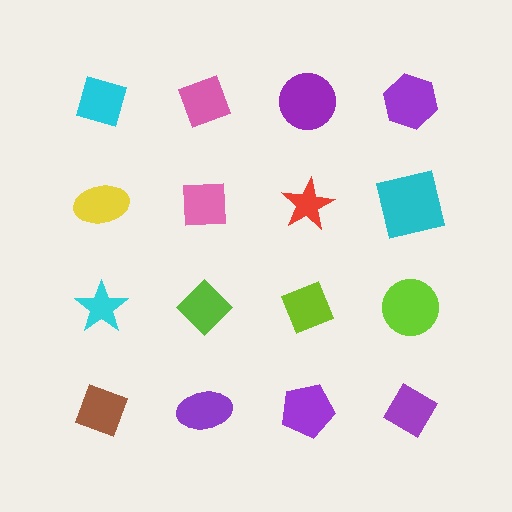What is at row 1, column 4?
A purple hexagon.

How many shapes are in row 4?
4 shapes.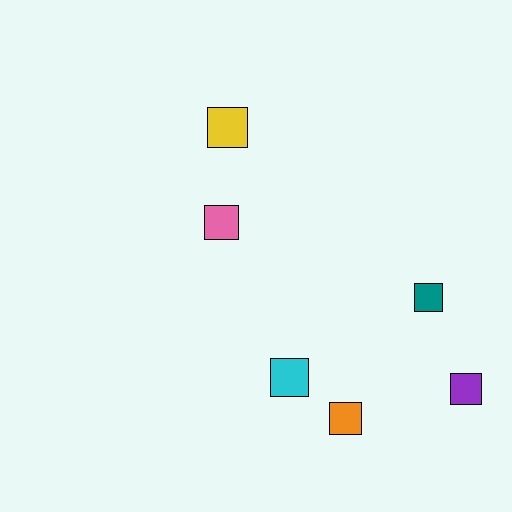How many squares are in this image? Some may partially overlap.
There are 6 squares.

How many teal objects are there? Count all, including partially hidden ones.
There is 1 teal object.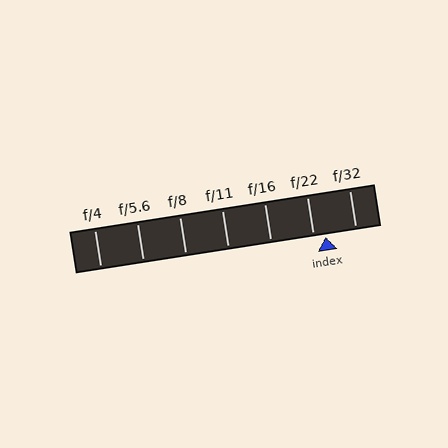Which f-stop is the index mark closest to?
The index mark is closest to f/22.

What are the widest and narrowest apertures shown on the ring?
The widest aperture shown is f/4 and the narrowest is f/32.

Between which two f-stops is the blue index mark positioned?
The index mark is between f/22 and f/32.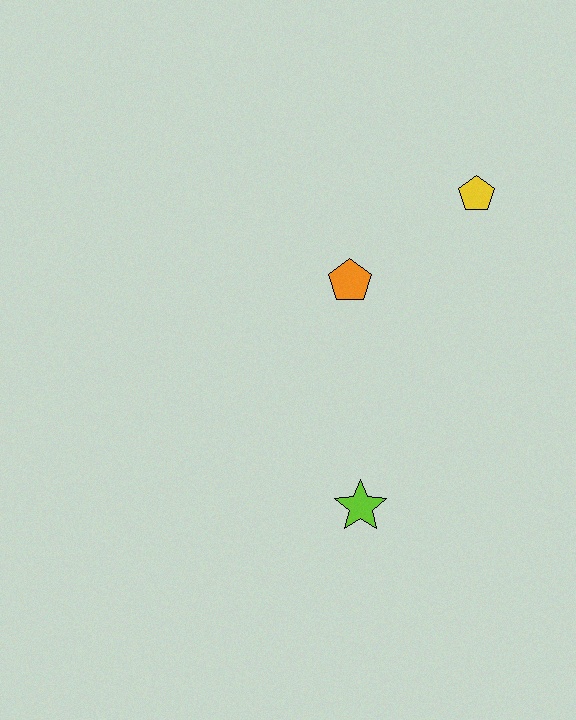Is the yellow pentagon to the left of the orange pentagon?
No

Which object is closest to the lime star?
The orange pentagon is closest to the lime star.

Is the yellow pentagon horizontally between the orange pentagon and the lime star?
No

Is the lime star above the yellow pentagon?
No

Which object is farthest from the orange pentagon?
The lime star is farthest from the orange pentagon.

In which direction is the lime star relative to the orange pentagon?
The lime star is below the orange pentagon.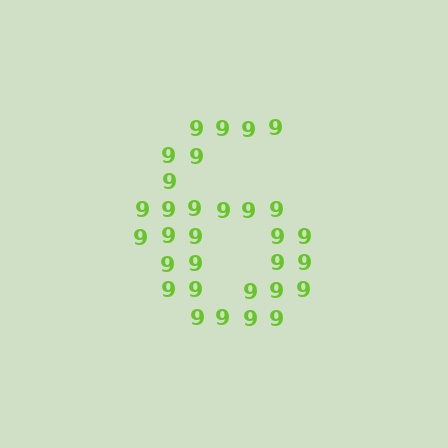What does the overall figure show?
The overall figure shows the digit 6.